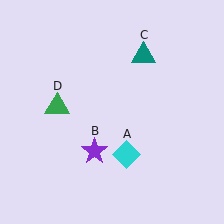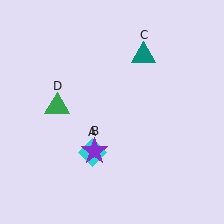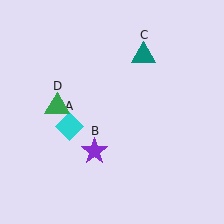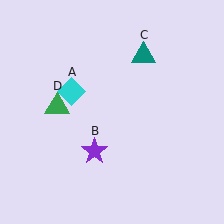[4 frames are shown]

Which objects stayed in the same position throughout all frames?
Purple star (object B) and teal triangle (object C) and green triangle (object D) remained stationary.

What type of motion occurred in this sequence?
The cyan diamond (object A) rotated clockwise around the center of the scene.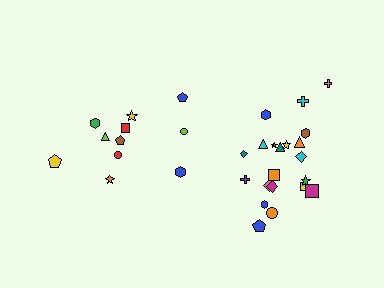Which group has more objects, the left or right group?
The right group.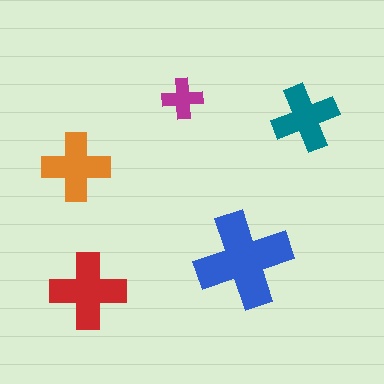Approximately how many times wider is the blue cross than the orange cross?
About 1.5 times wider.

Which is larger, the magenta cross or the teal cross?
The teal one.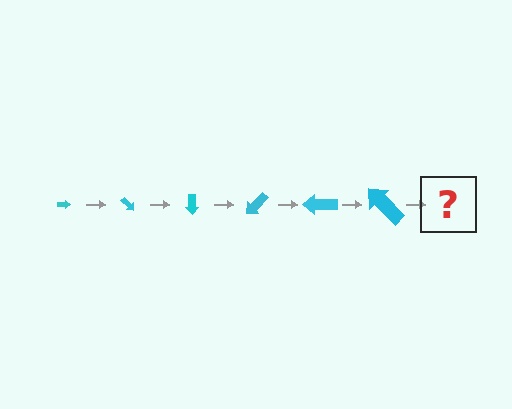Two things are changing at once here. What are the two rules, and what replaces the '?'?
The two rules are that the arrow grows larger each step and it rotates 45 degrees each step. The '?' should be an arrow, larger than the previous one and rotated 270 degrees from the start.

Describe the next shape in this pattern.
It should be an arrow, larger than the previous one and rotated 270 degrees from the start.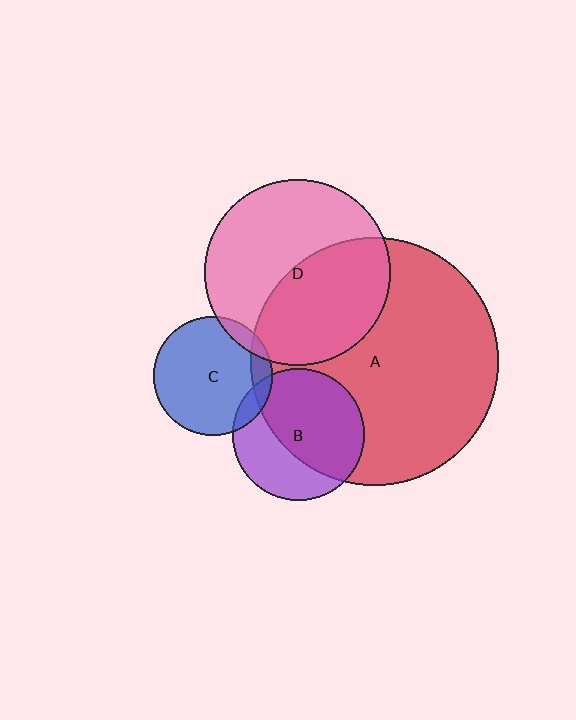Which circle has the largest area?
Circle A (red).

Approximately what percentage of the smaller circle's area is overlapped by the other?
Approximately 45%.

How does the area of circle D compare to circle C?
Approximately 2.5 times.